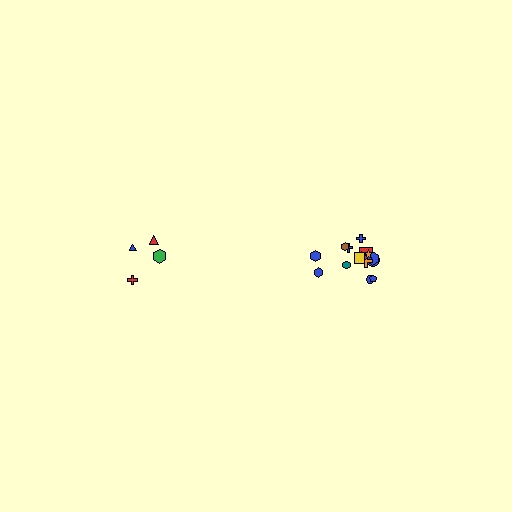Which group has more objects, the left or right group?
The right group.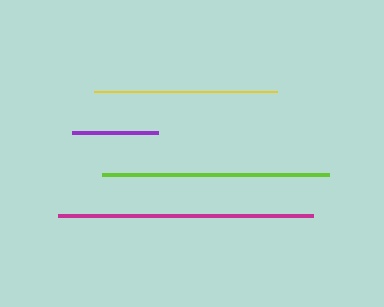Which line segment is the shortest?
The purple line is the shortest at approximately 86 pixels.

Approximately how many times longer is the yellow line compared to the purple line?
The yellow line is approximately 2.1 times the length of the purple line.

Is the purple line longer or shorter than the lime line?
The lime line is longer than the purple line.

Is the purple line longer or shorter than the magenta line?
The magenta line is longer than the purple line.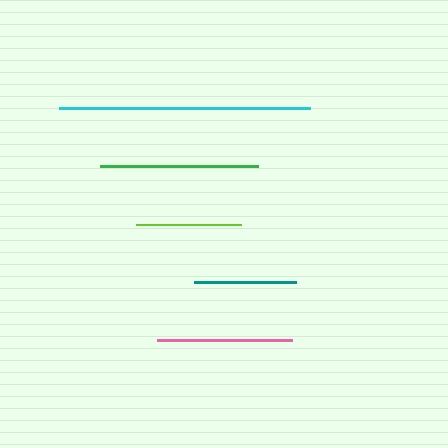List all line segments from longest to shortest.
From longest to shortest: cyan, green, pink, lime, teal.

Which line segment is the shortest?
The teal line is the shortest at approximately 102 pixels.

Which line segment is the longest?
The cyan line is the longest at approximately 250 pixels.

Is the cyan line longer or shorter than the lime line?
The cyan line is longer than the lime line.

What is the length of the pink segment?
The pink segment is approximately 135 pixels long.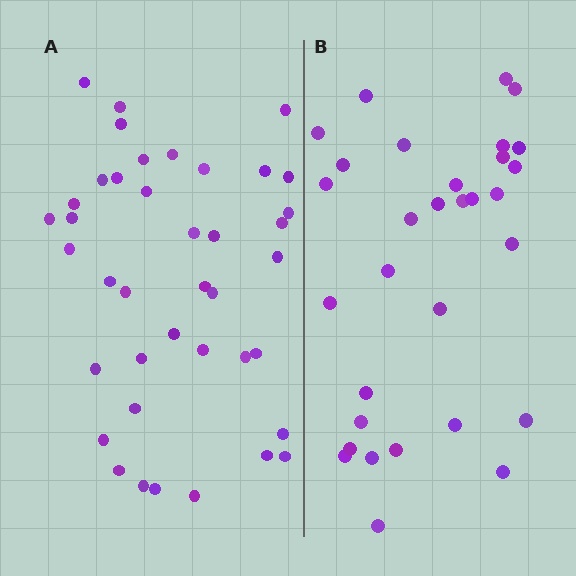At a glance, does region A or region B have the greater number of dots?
Region A (the left region) has more dots.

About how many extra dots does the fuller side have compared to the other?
Region A has roughly 8 or so more dots than region B.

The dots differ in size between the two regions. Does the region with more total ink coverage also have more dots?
No. Region B has more total ink coverage because its dots are larger, but region A actually contains more individual dots. Total area can be misleading — the number of items is what matters here.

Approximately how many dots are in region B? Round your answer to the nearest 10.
About 30 dots. (The exact count is 31, which rounds to 30.)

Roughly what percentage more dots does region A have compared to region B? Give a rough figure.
About 30% more.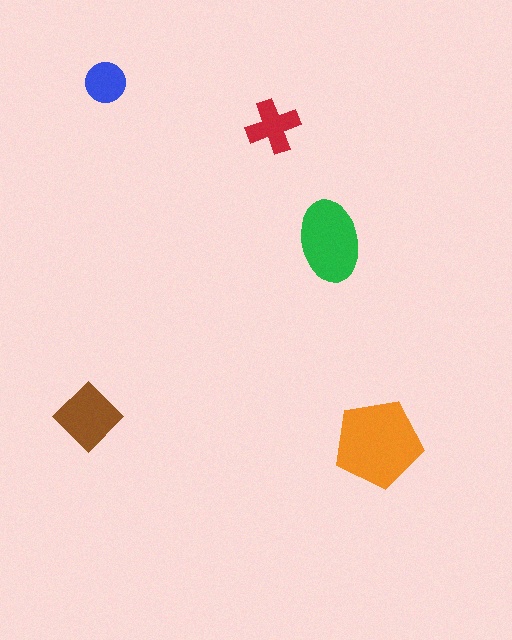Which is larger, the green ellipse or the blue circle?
The green ellipse.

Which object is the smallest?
The blue circle.